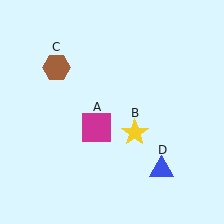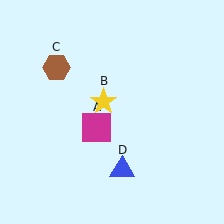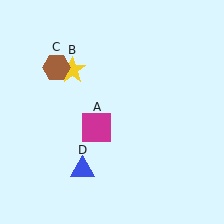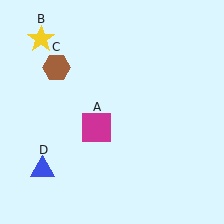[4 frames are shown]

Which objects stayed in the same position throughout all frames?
Magenta square (object A) and brown hexagon (object C) remained stationary.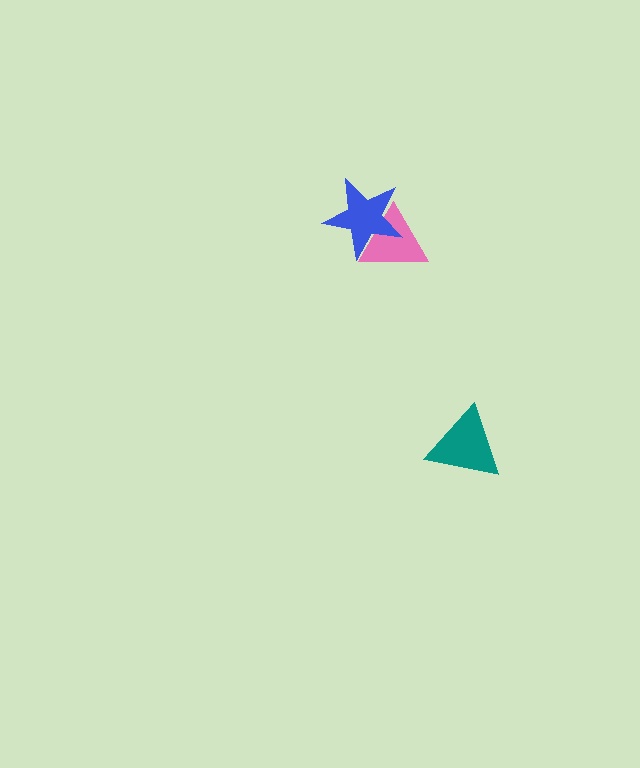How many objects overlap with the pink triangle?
1 object overlaps with the pink triangle.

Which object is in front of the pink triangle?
The blue star is in front of the pink triangle.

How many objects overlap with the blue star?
1 object overlaps with the blue star.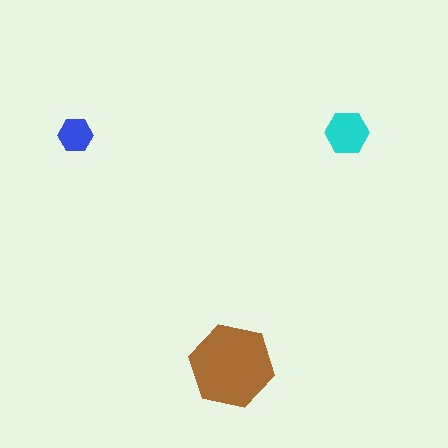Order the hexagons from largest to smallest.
the brown one, the cyan one, the blue one.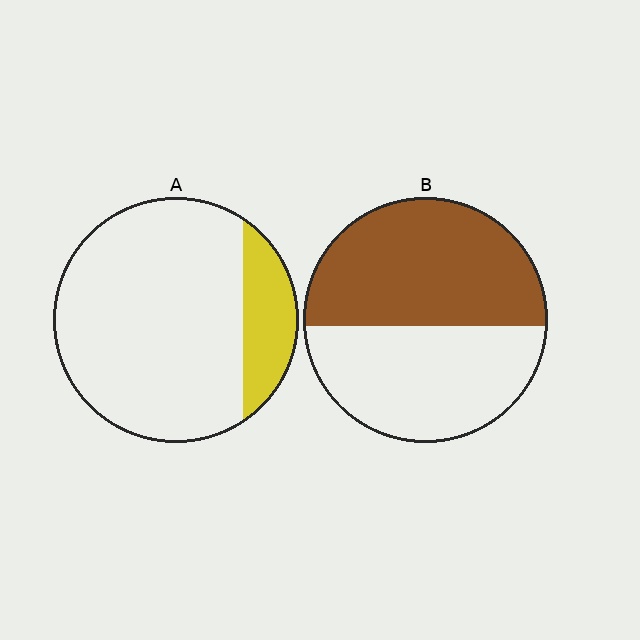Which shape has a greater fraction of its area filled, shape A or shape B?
Shape B.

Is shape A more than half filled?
No.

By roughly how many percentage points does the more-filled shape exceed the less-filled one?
By roughly 35 percentage points (B over A).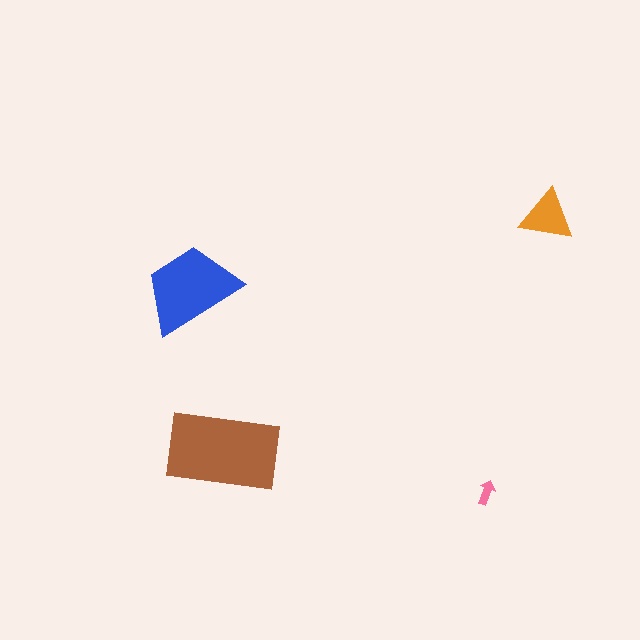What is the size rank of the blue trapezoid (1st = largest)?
2nd.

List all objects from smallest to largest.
The pink arrow, the orange triangle, the blue trapezoid, the brown rectangle.